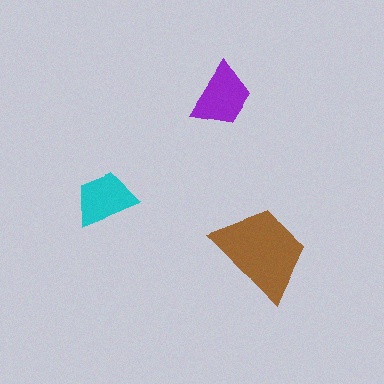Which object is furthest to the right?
The brown trapezoid is rightmost.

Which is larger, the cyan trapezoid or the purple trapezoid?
The purple one.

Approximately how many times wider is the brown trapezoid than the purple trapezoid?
About 1.5 times wider.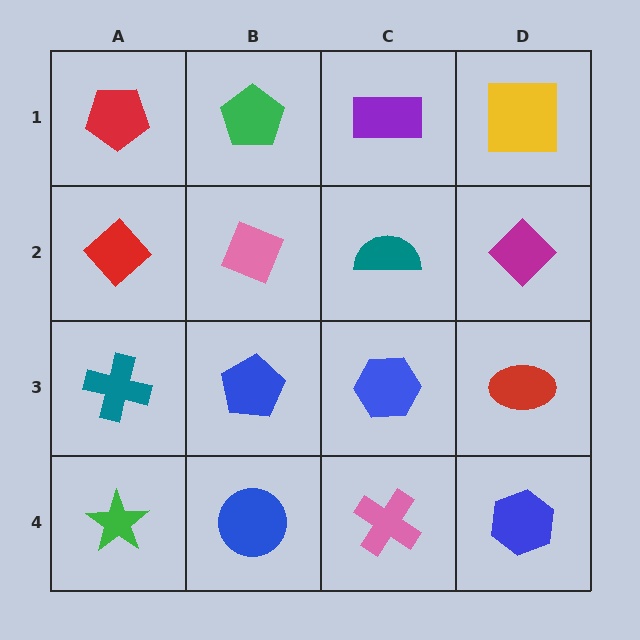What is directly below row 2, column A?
A teal cross.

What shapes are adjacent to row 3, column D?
A magenta diamond (row 2, column D), a blue hexagon (row 4, column D), a blue hexagon (row 3, column C).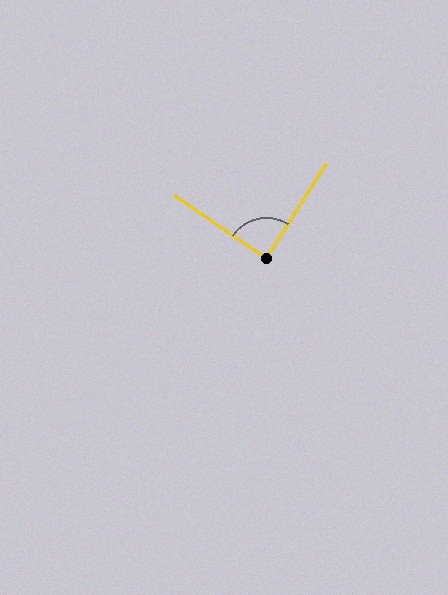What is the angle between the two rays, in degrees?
Approximately 88 degrees.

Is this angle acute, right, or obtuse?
It is approximately a right angle.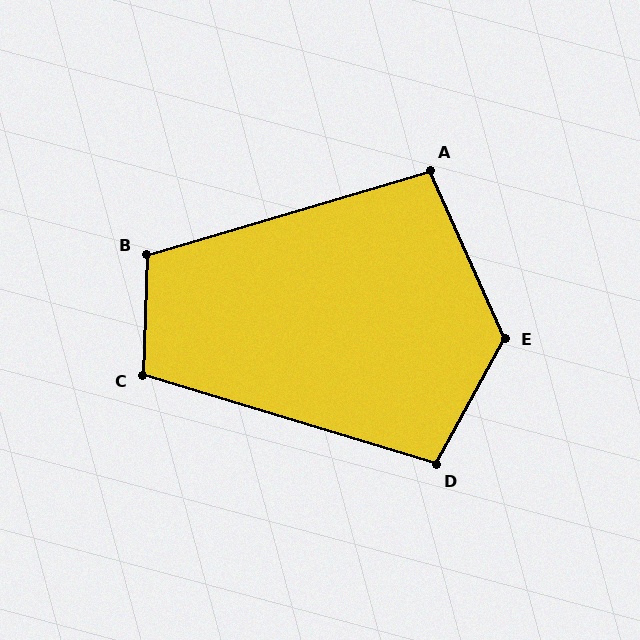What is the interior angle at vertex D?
Approximately 101 degrees (obtuse).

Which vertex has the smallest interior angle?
A, at approximately 98 degrees.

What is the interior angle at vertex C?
Approximately 105 degrees (obtuse).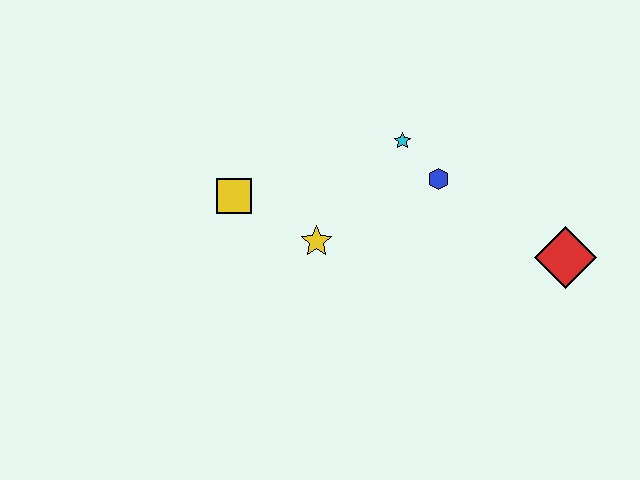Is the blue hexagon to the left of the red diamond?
Yes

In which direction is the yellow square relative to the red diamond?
The yellow square is to the left of the red diamond.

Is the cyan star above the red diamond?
Yes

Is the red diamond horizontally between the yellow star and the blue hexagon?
No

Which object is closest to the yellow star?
The yellow square is closest to the yellow star.